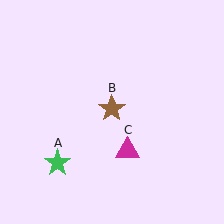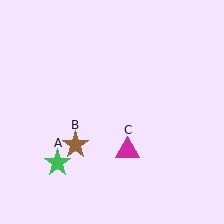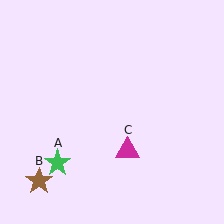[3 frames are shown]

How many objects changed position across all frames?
1 object changed position: brown star (object B).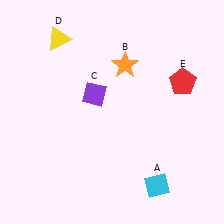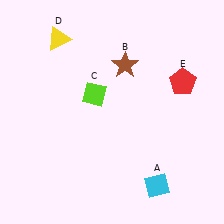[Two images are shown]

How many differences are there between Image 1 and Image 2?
There are 2 differences between the two images.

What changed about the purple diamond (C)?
In Image 1, C is purple. In Image 2, it changed to lime.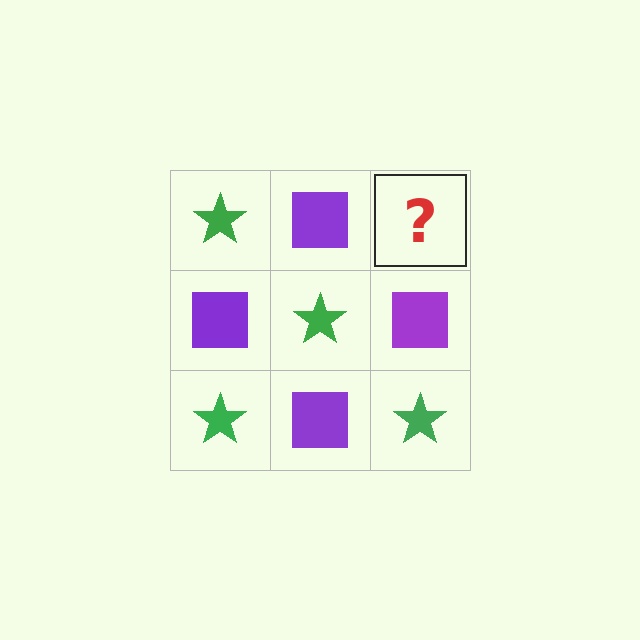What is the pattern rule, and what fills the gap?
The rule is that it alternates green star and purple square in a checkerboard pattern. The gap should be filled with a green star.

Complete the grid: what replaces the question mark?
The question mark should be replaced with a green star.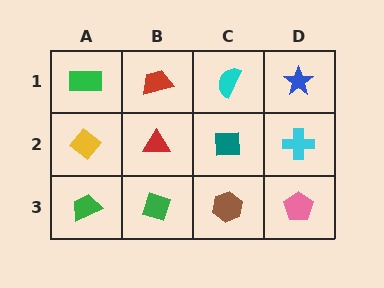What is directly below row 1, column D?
A cyan cross.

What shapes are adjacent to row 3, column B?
A red triangle (row 2, column B), a green trapezoid (row 3, column A), a brown hexagon (row 3, column C).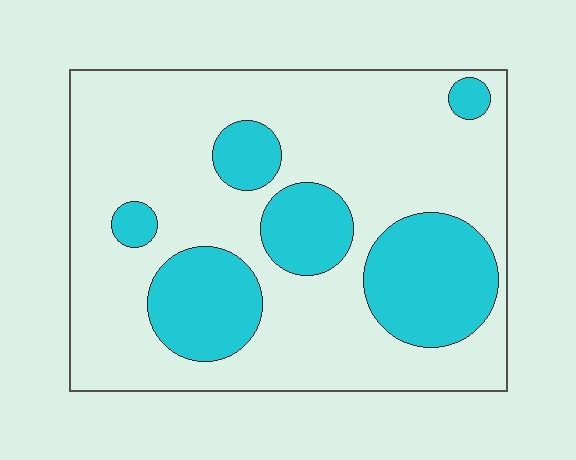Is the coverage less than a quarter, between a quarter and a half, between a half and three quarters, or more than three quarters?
Between a quarter and a half.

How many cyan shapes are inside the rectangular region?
6.